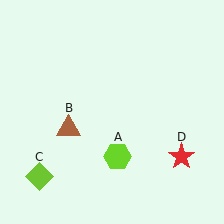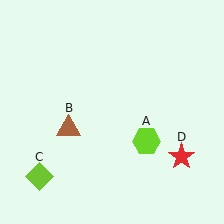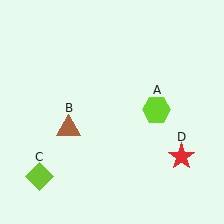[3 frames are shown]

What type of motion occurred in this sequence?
The lime hexagon (object A) rotated counterclockwise around the center of the scene.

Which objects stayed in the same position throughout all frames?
Brown triangle (object B) and lime diamond (object C) and red star (object D) remained stationary.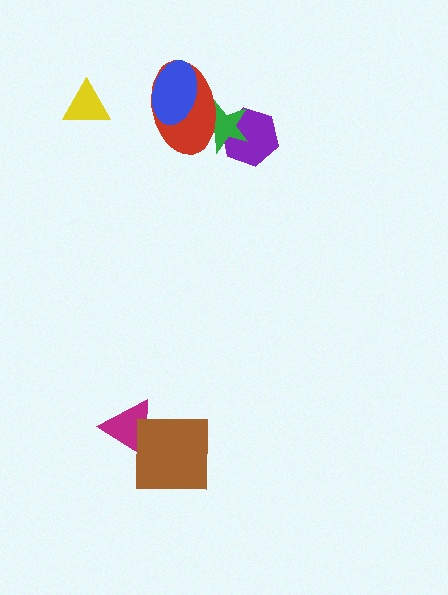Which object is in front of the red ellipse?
The blue ellipse is in front of the red ellipse.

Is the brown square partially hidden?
No, no other shape covers it.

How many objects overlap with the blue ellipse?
1 object overlaps with the blue ellipse.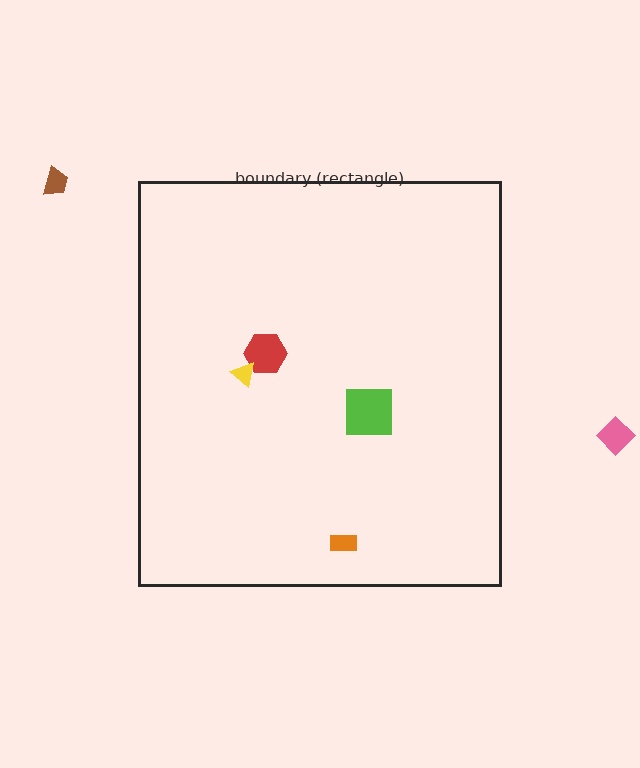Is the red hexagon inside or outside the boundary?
Inside.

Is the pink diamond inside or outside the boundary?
Outside.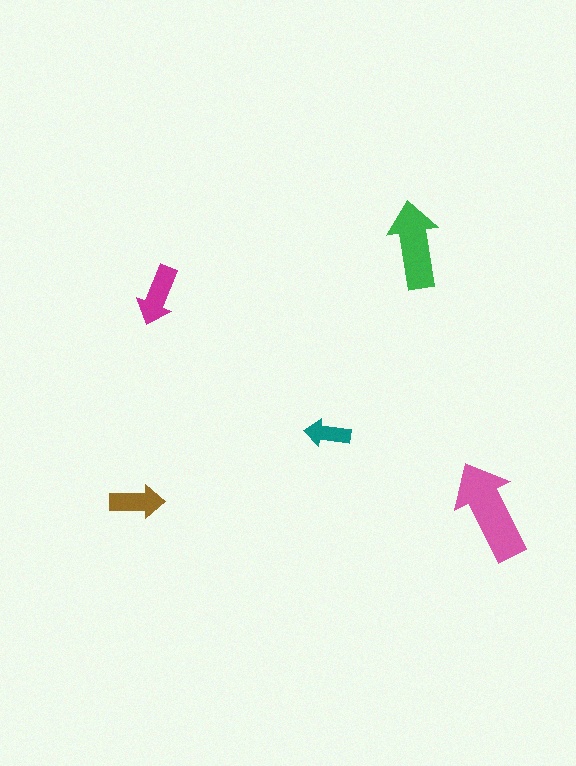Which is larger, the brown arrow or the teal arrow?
The brown one.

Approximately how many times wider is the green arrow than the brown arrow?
About 1.5 times wider.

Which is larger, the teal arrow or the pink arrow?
The pink one.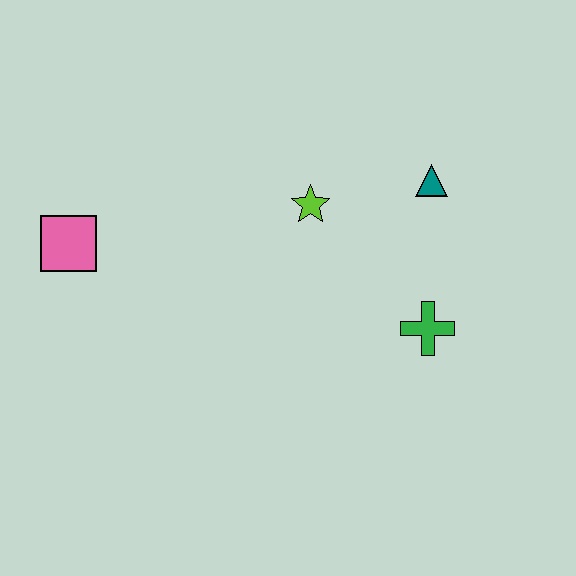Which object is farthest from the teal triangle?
The pink square is farthest from the teal triangle.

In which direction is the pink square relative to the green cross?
The pink square is to the left of the green cross.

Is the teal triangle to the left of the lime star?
No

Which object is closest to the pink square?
The lime star is closest to the pink square.